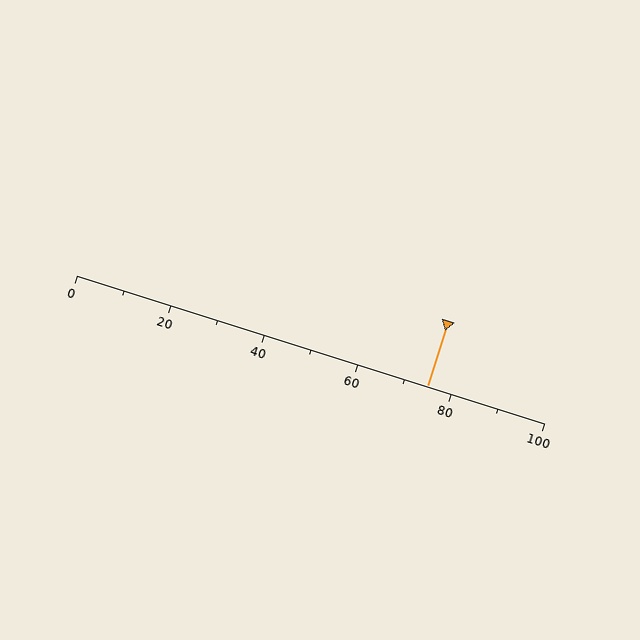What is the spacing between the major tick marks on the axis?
The major ticks are spaced 20 apart.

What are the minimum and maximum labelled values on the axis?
The axis runs from 0 to 100.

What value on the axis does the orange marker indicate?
The marker indicates approximately 75.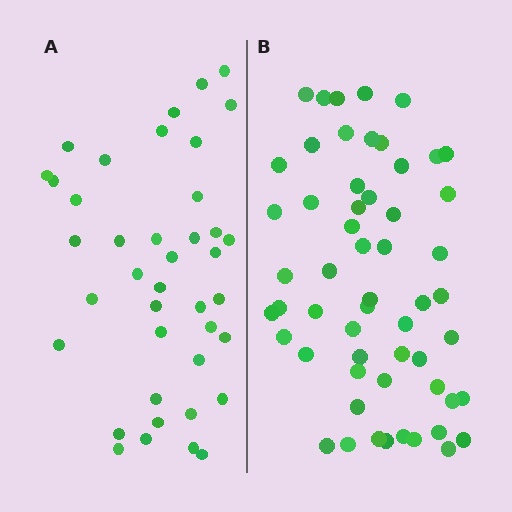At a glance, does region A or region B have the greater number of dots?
Region B (the right region) has more dots.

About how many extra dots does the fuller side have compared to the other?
Region B has approximately 15 more dots than region A.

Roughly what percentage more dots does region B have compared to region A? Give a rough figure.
About 40% more.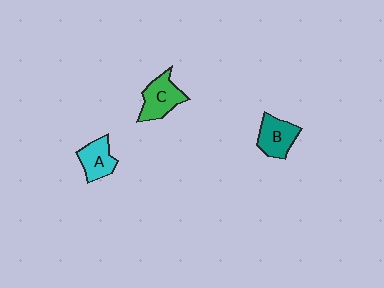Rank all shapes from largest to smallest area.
From largest to smallest: C (green), B (teal), A (cyan).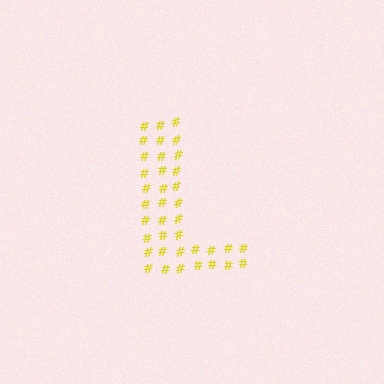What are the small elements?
The small elements are hash symbols.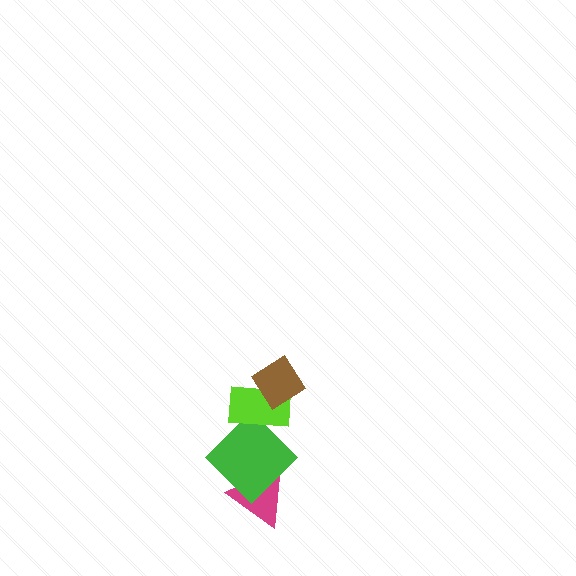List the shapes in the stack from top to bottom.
From top to bottom: the brown diamond, the lime rectangle, the green diamond, the magenta triangle.